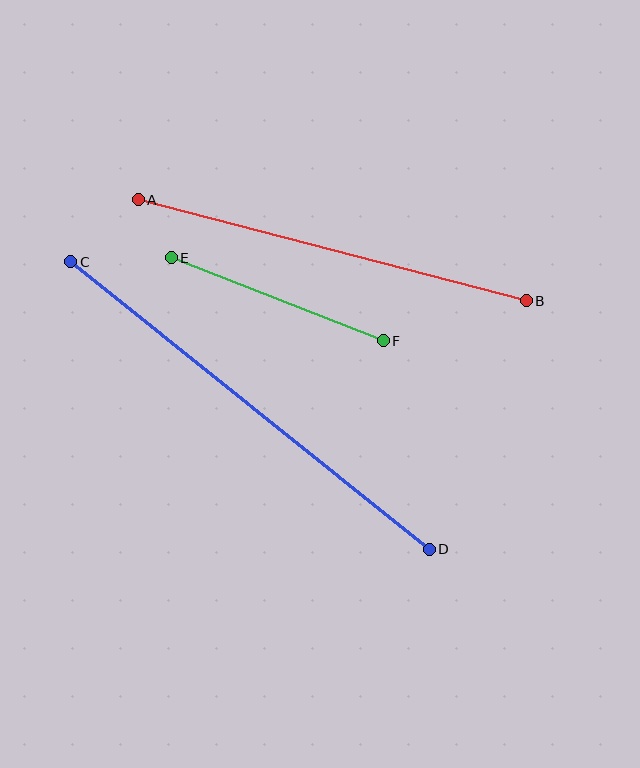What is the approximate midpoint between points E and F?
The midpoint is at approximately (277, 299) pixels.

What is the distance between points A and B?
The distance is approximately 401 pixels.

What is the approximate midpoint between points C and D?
The midpoint is at approximately (250, 406) pixels.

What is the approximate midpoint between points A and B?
The midpoint is at approximately (332, 250) pixels.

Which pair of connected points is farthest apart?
Points C and D are farthest apart.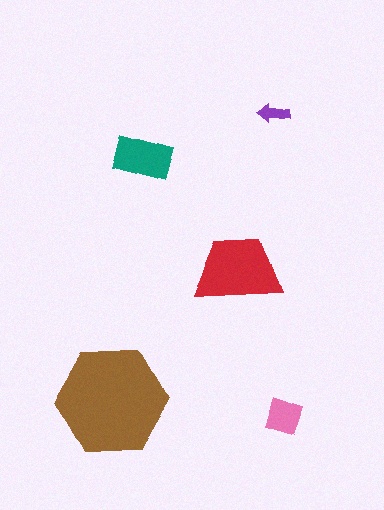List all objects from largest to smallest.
The brown hexagon, the red trapezoid, the teal rectangle, the pink square, the purple arrow.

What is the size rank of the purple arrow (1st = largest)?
5th.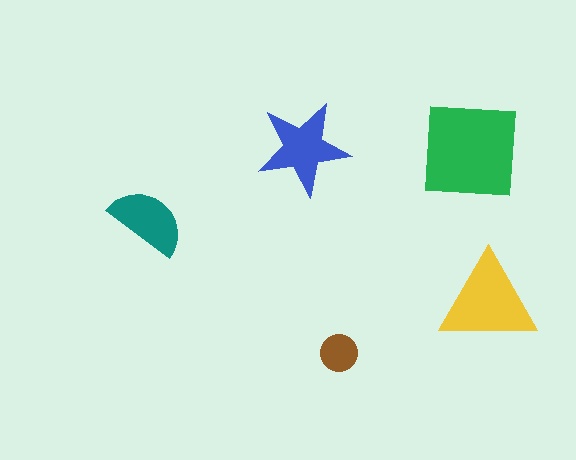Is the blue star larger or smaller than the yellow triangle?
Smaller.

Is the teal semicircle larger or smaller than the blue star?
Smaller.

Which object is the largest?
The green square.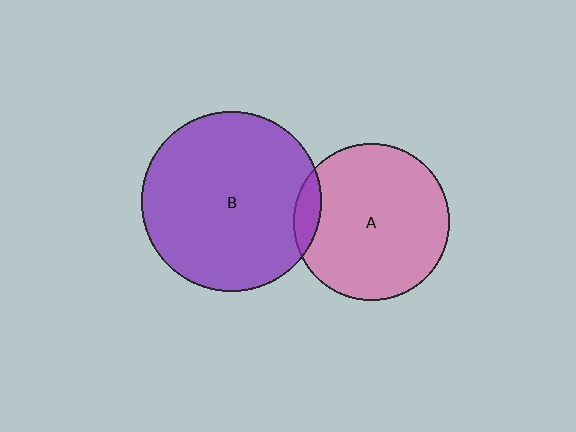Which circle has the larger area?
Circle B (purple).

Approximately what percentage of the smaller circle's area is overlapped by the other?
Approximately 10%.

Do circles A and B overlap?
Yes.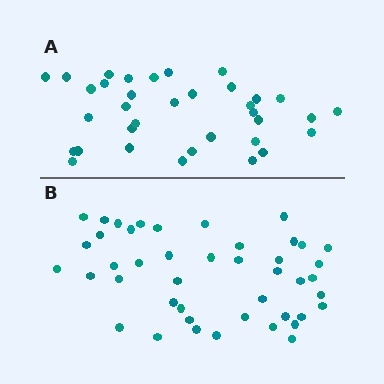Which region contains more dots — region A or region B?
Region B (the bottom region) has more dots.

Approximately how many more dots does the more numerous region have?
Region B has roughly 8 or so more dots than region A.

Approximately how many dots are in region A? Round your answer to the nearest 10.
About 40 dots. (The exact count is 35, which rounds to 40.)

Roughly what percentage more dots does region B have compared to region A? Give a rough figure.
About 25% more.